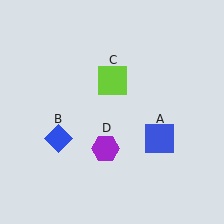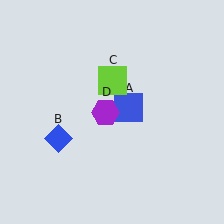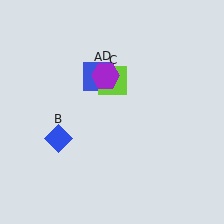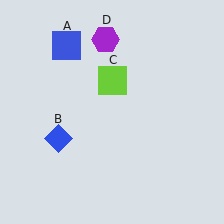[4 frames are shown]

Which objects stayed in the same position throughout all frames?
Blue diamond (object B) and lime square (object C) remained stationary.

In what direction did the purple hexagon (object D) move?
The purple hexagon (object D) moved up.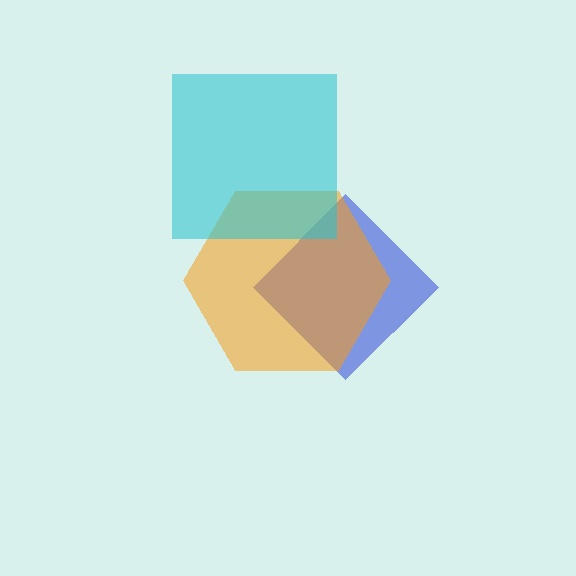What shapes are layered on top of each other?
The layered shapes are: a blue diamond, an orange hexagon, a cyan square.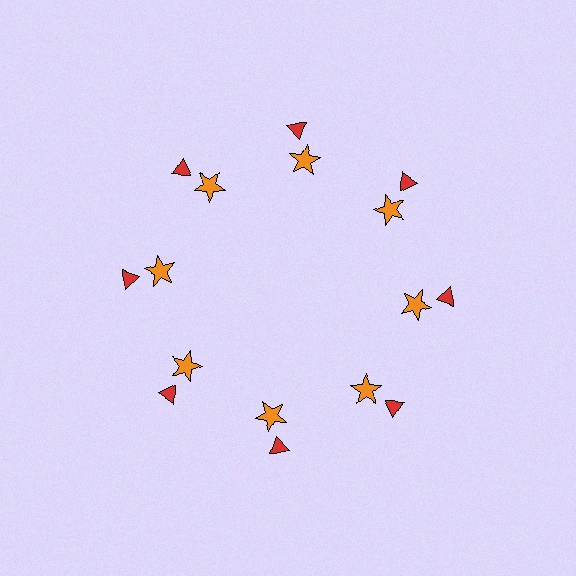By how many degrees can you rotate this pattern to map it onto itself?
The pattern maps onto itself every 45 degrees of rotation.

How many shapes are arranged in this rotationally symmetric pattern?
There are 16 shapes, arranged in 8 groups of 2.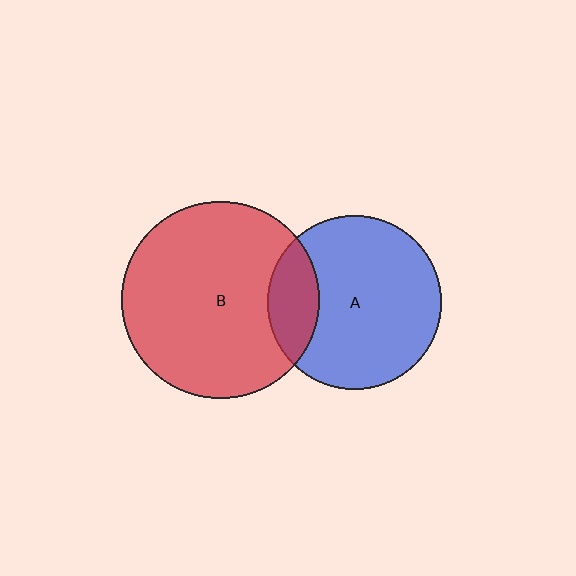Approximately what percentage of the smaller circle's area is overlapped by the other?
Approximately 20%.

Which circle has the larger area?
Circle B (red).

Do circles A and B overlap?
Yes.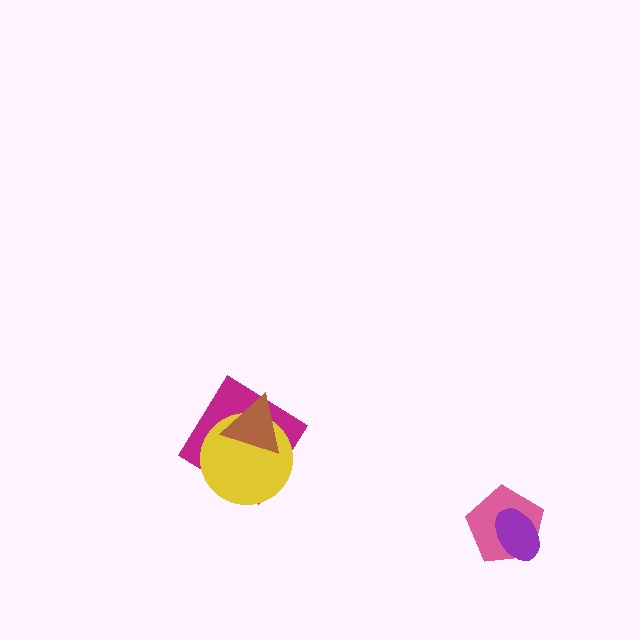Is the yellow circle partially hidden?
Yes, it is partially covered by another shape.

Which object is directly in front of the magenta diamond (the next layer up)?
The yellow circle is directly in front of the magenta diamond.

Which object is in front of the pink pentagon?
The purple ellipse is in front of the pink pentagon.